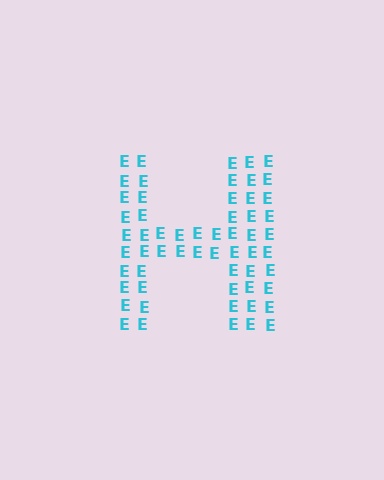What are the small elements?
The small elements are letter E's.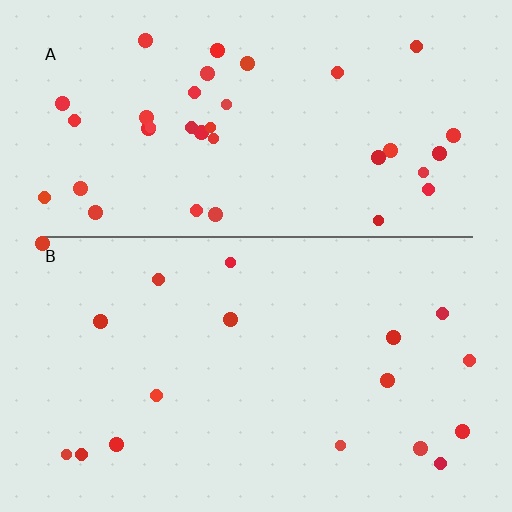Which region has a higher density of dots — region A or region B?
A (the top).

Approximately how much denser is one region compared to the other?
Approximately 2.0× — region A over region B.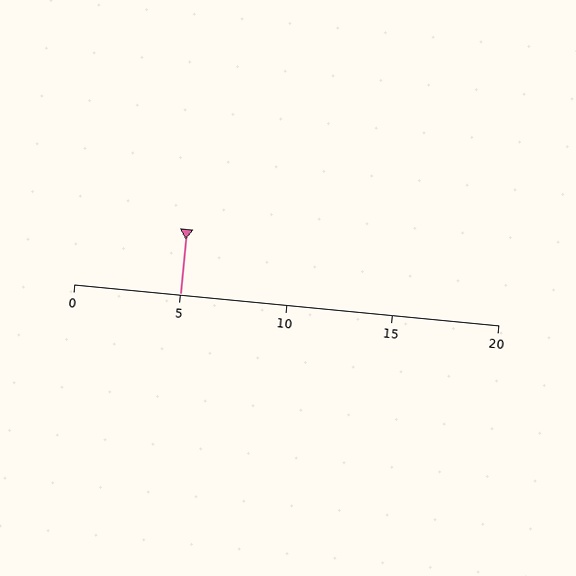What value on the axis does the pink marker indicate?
The marker indicates approximately 5.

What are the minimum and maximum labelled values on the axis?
The axis runs from 0 to 20.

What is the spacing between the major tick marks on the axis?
The major ticks are spaced 5 apart.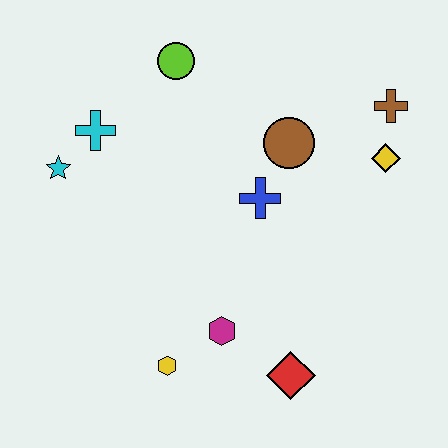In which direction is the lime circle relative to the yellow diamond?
The lime circle is to the left of the yellow diamond.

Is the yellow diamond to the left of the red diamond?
No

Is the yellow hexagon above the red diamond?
Yes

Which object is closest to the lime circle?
The cyan cross is closest to the lime circle.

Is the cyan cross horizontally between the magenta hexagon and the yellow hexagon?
No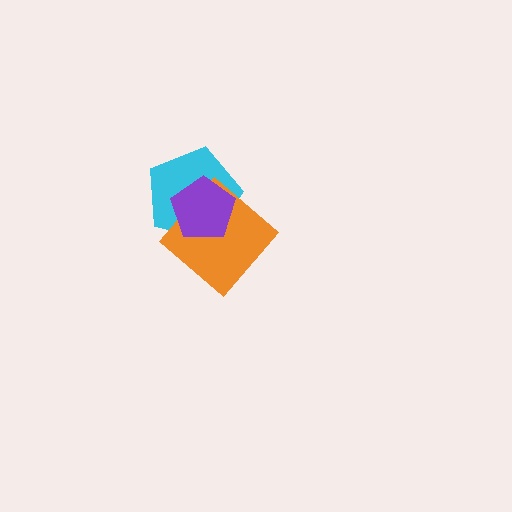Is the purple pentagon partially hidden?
No, no other shape covers it.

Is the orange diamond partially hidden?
Yes, it is partially covered by another shape.